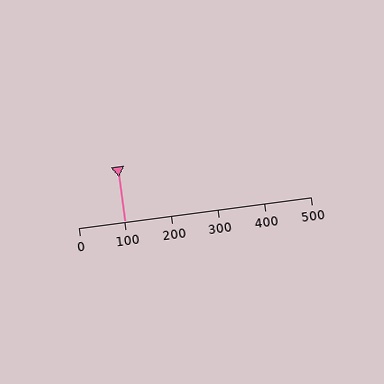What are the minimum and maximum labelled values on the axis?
The axis runs from 0 to 500.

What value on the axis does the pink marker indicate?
The marker indicates approximately 100.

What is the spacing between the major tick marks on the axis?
The major ticks are spaced 100 apart.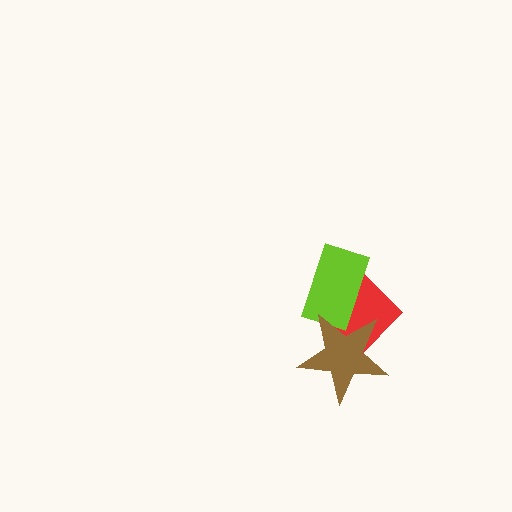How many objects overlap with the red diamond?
2 objects overlap with the red diamond.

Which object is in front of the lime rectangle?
The brown star is in front of the lime rectangle.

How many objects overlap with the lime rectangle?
2 objects overlap with the lime rectangle.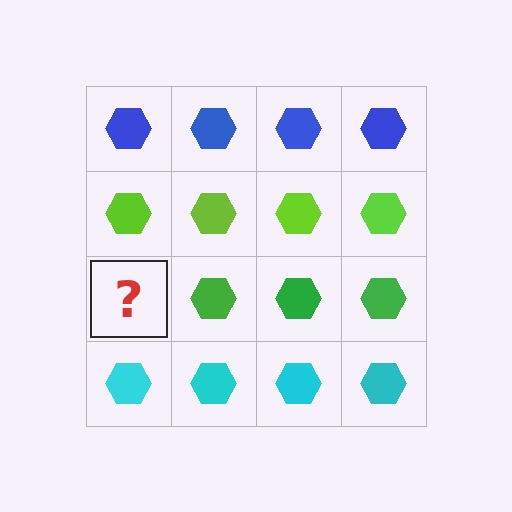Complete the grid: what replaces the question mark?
The question mark should be replaced with a green hexagon.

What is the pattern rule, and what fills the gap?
The rule is that each row has a consistent color. The gap should be filled with a green hexagon.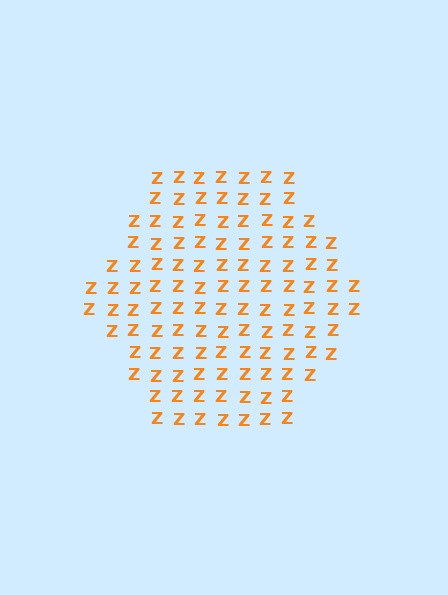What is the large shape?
The large shape is a hexagon.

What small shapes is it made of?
It is made of small letter Z's.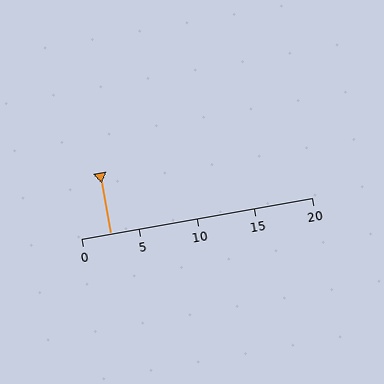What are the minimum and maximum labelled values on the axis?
The axis runs from 0 to 20.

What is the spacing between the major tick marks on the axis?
The major ticks are spaced 5 apart.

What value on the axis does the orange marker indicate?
The marker indicates approximately 2.5.